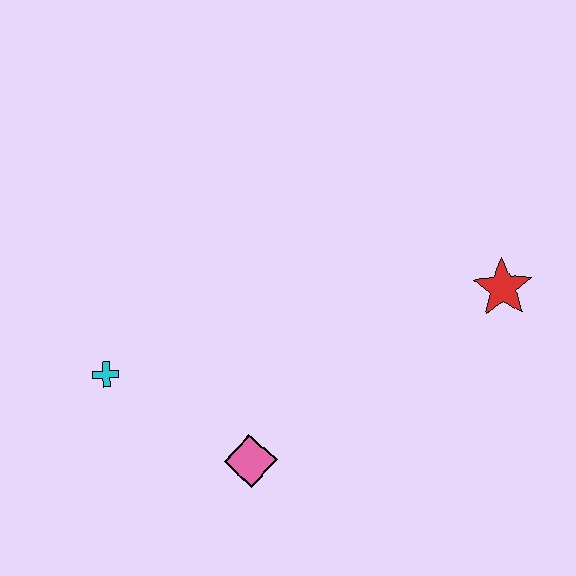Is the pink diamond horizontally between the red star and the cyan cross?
Yes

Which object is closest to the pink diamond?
The cyan cross is closest to the pink diamond.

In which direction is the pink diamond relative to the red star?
The pink diamond is to the left of the red star.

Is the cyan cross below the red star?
Yes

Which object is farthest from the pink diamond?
The red star is farthest from the pink diamond.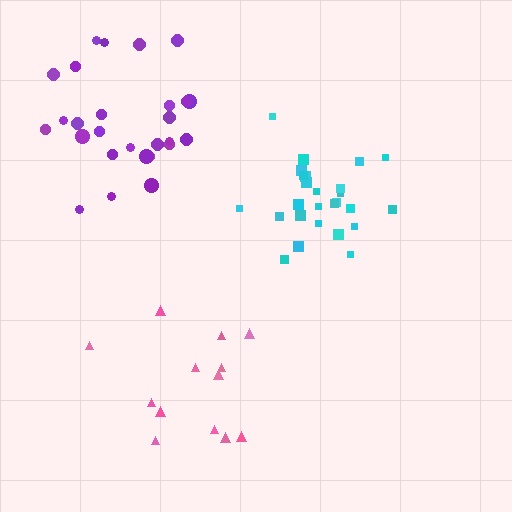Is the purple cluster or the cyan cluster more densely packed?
Cyan.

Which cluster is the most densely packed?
Cyan.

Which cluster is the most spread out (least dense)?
Pink.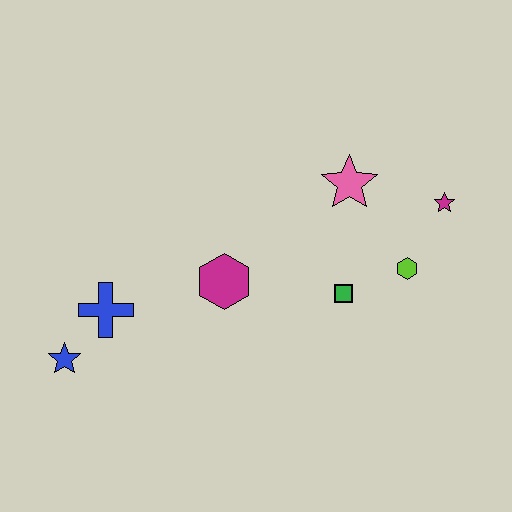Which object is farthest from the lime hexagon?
The blue star is farthest from the lime hexagon.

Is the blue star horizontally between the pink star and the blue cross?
No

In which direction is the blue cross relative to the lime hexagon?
The blue cross is to the left of the lime hexagon.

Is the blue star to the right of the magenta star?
No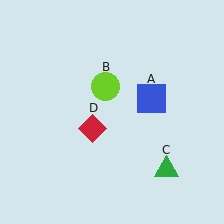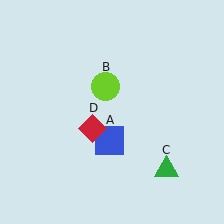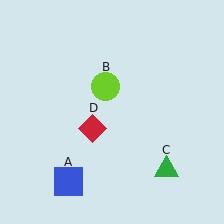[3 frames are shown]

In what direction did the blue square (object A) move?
The blue square (object A) moved down and to the left.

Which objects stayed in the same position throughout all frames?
Lime circle (object B) and green triangle (object C) and red diamond (object D) remained stationary.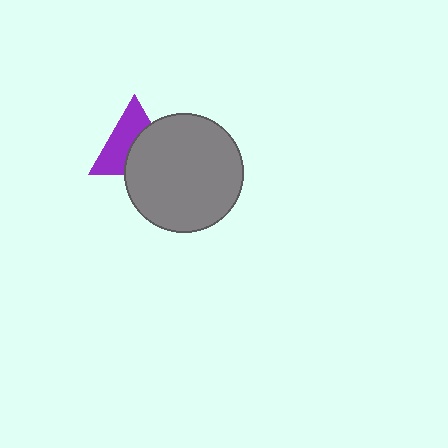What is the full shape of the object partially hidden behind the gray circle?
The partially hidden object is a purple triangle.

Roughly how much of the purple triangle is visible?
About half of it is visible (roughly 52%).